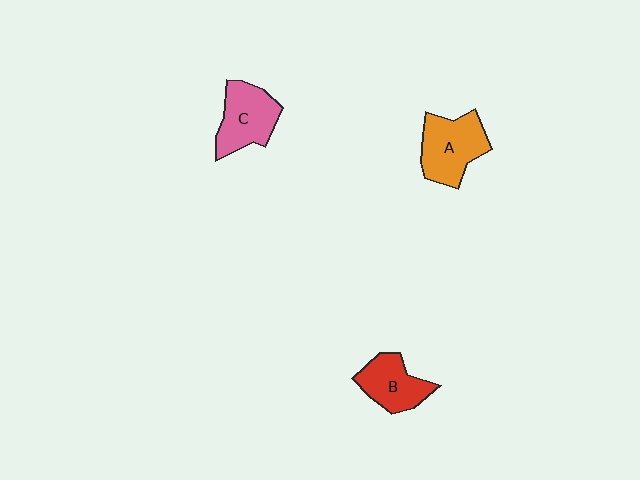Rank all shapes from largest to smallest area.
From largest to smallest: A (orange), C (pink), B (red).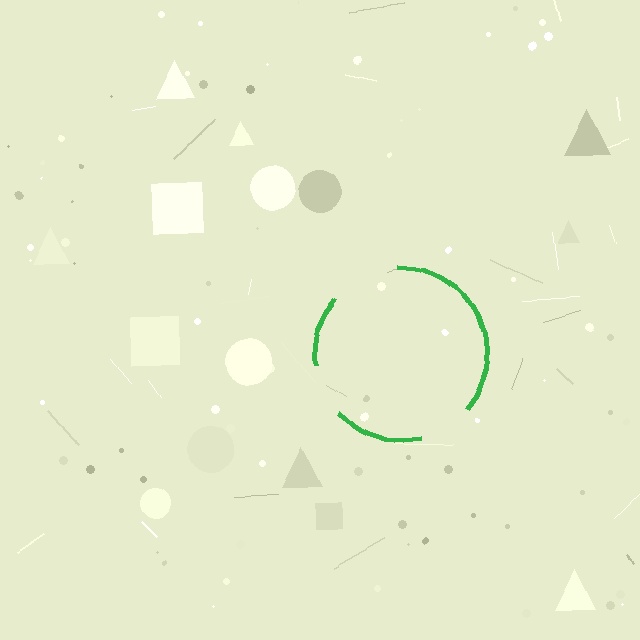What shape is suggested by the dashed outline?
The dashed outline suggests a circle.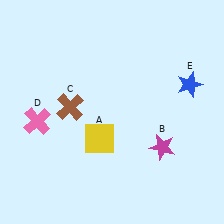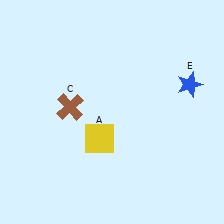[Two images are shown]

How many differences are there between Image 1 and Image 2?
There are 2 differences between the two images.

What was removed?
The magenta star (B), the pink cross (D) were removed in Image 2.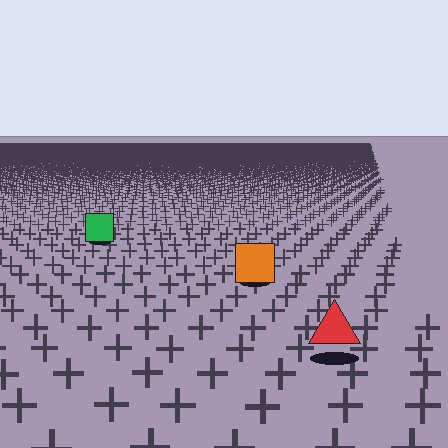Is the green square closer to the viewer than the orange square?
No. The orange square is closer — you can tell from the texture gradient: the ground texture is coarser near it.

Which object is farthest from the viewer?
The green square is farthest from the viewer. It appears smaller and the ground texture around it is denser.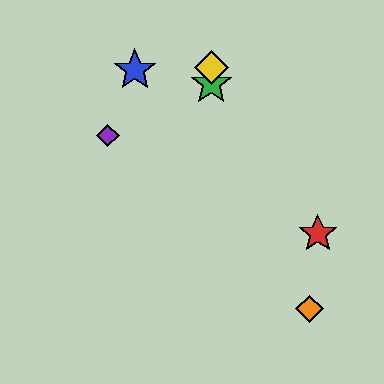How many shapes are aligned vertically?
2 shapes (the green star, the yellow diamond) are aligned vertically.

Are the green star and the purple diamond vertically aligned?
No, the green star is at x≈211 and the purple diamond is at x≈108.